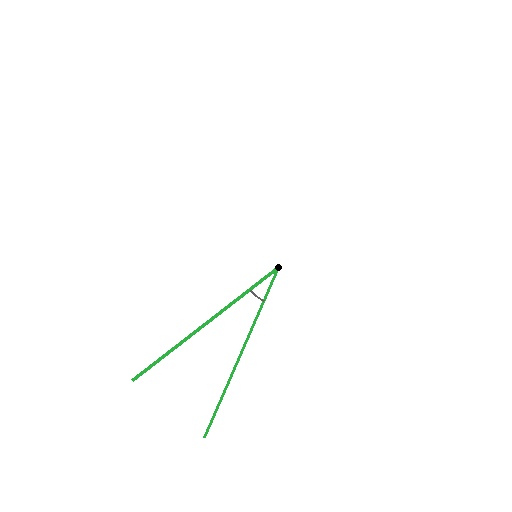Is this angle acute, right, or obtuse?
It is acute.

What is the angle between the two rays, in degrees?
Approximately 29 degrees.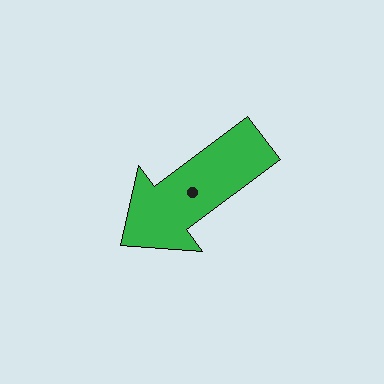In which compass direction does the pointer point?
Southwest.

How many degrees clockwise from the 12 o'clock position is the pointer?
Approximately 233 degrees.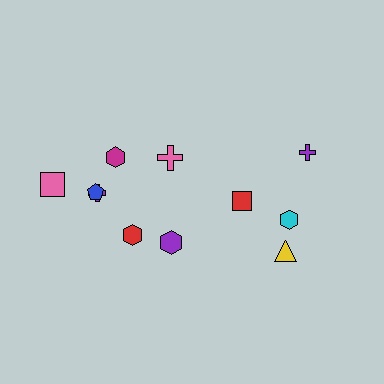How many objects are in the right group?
There are 4 objects.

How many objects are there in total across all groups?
There are 11 objects.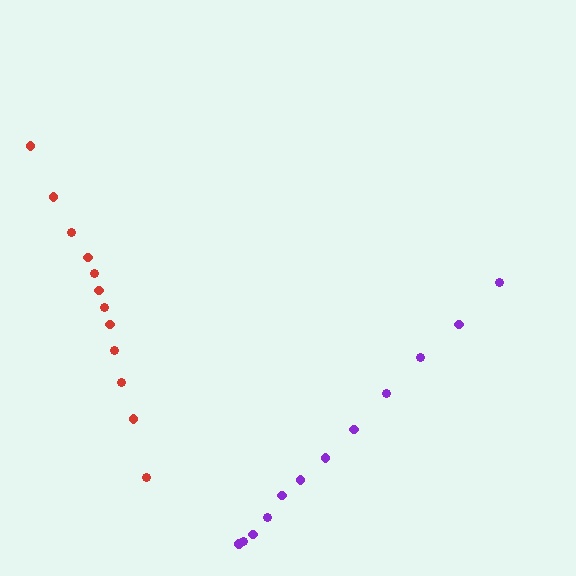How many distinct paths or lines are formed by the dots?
There are 2 distinct paths.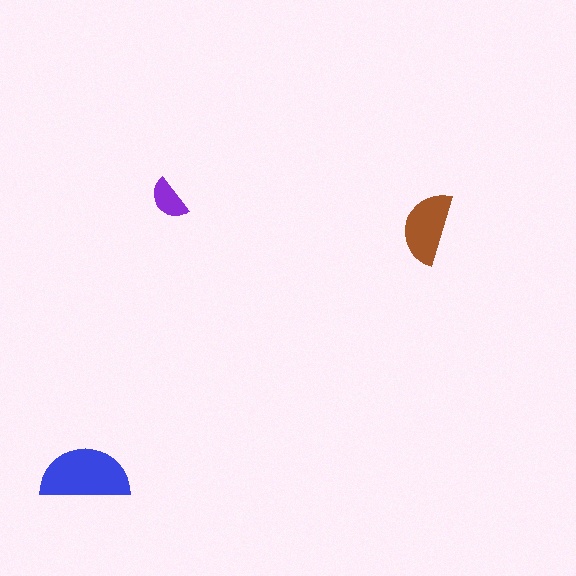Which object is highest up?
The purple semicircle is topmost.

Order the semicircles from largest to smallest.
the blue one, the brown one, the purple one.